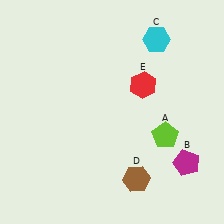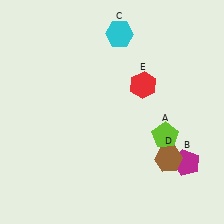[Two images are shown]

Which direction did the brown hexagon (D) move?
The brown hexagon (D) moved right.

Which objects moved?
The objects that moved are: the cyan hexagon (C), the brown hexagon (D).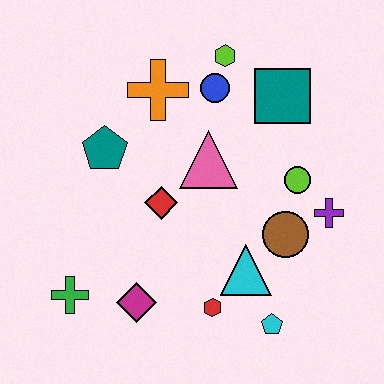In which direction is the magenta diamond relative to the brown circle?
The magenta diamond is to the left of the brown circle.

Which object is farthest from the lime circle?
The green cross is farthest from the lime circle.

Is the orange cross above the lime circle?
Yes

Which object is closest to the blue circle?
The lime hexagon is closest to the blue circle.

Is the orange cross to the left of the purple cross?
Yes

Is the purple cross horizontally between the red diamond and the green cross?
No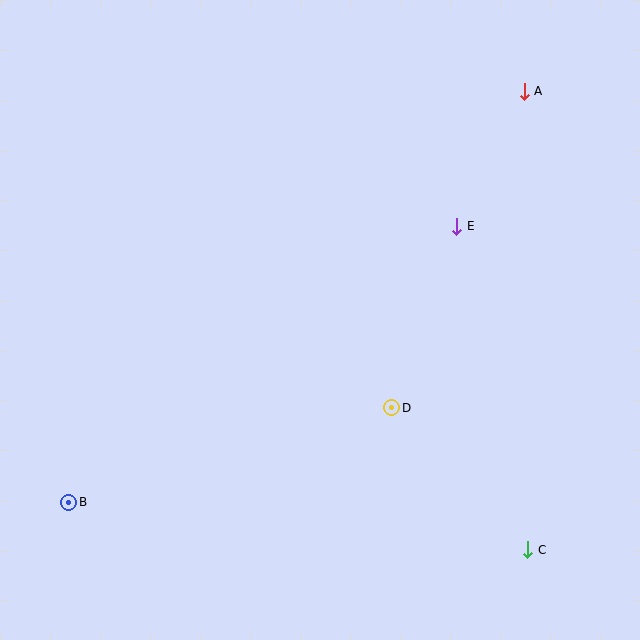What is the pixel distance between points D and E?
The distance between D and E is 193 pixels.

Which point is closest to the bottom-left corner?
Point B is closest to the bottom-left corner.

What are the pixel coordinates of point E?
Point E is at (457, 226).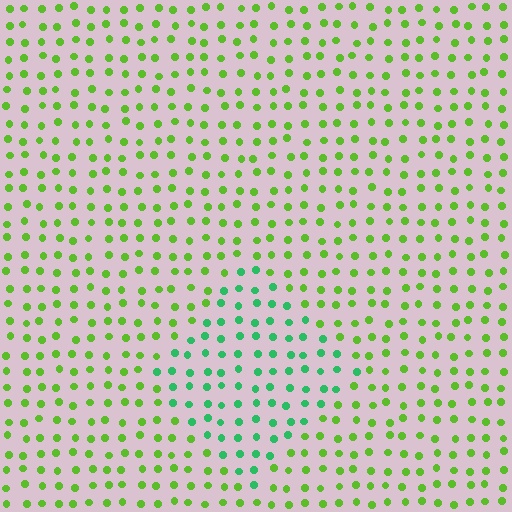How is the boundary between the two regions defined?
The boundary is defined purely by a slight shift in hue (about 44 degrees). Spacing, size, and orientation are identical on both sides.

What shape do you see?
I see a diamond.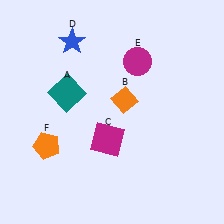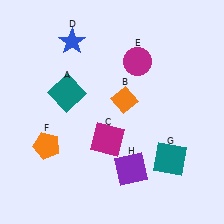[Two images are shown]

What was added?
A teal square (G), a purple square (H) were added in Image 2.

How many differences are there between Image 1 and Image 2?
There are 2 differences between the two images.